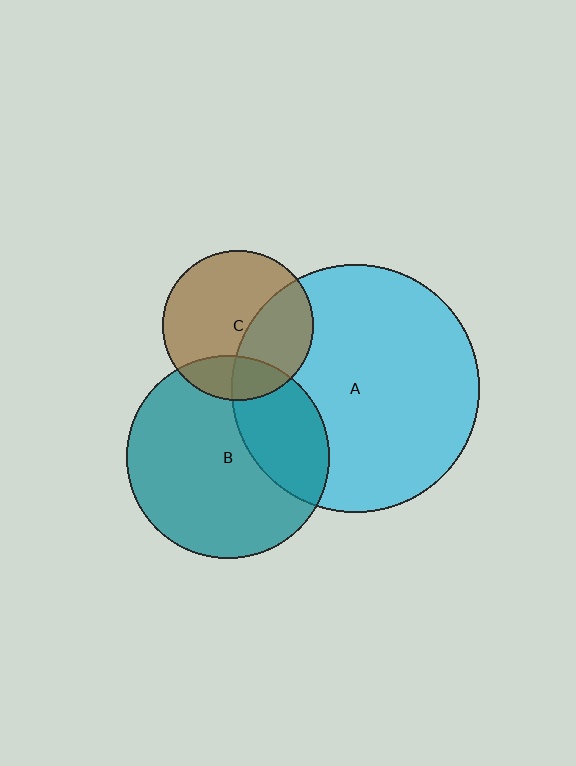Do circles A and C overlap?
Yes.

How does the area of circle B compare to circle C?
Approximately 1.8 times.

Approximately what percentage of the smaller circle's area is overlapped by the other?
Approximately 35%.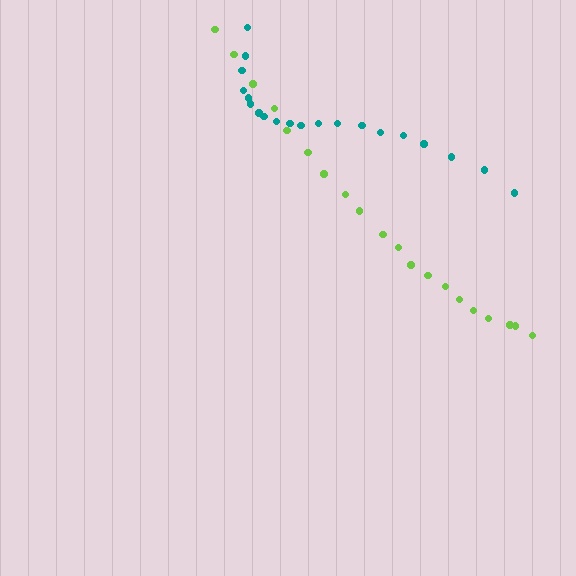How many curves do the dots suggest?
There are 2 distinct paths.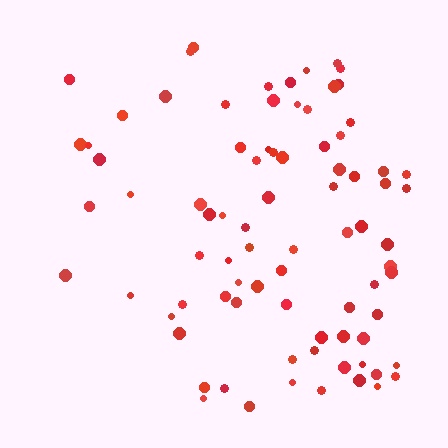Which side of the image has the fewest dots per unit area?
The left.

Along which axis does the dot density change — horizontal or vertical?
Horizontal.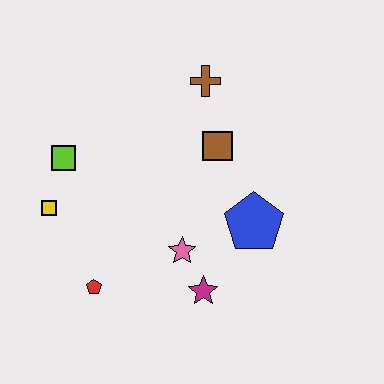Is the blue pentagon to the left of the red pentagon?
No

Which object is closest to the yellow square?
The lime square is closest to the yellow square.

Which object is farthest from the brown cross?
The red pentagon is farthest from the brown cross.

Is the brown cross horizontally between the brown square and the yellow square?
Yes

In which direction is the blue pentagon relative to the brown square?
The blue pentagon is below the brown square.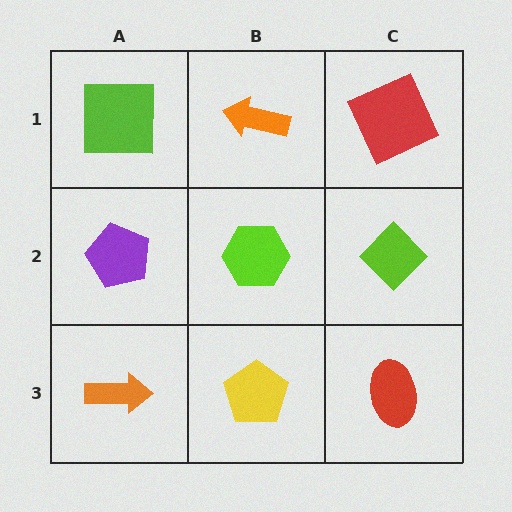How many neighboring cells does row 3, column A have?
2.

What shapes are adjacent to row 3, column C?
A lime diamond (row 2, column C), a yellow pentagon (row 3, column B).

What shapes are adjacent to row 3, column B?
A lime hexagon (row 2, column B), an orange arrow (row 3, column A), a red ellipse (row 3, column C).